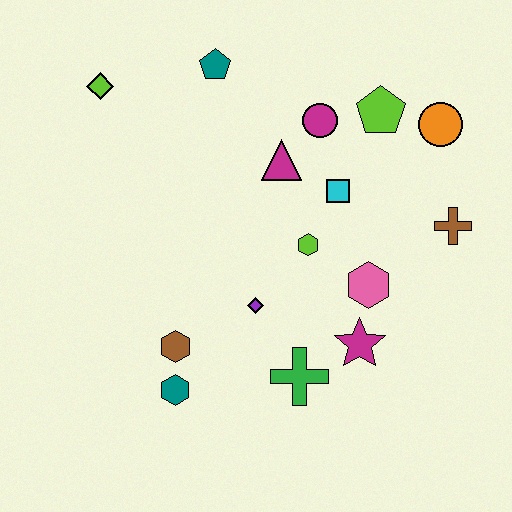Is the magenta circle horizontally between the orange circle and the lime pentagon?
No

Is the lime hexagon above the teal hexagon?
Yes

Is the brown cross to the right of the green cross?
Yes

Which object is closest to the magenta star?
The pink hexagon is closest to the magenta star.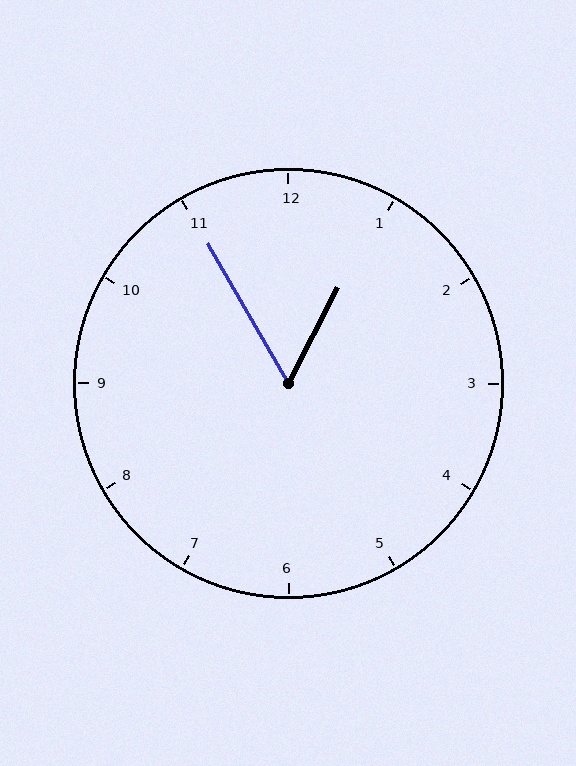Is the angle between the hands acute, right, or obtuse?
It is acute.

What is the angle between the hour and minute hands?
Approximately 58 degrees.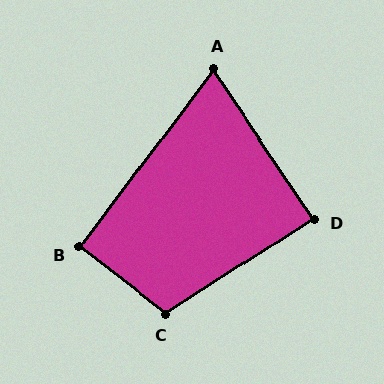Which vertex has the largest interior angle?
C, at approximately 109 degrees.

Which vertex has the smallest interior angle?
A, at approximately 71 degrees.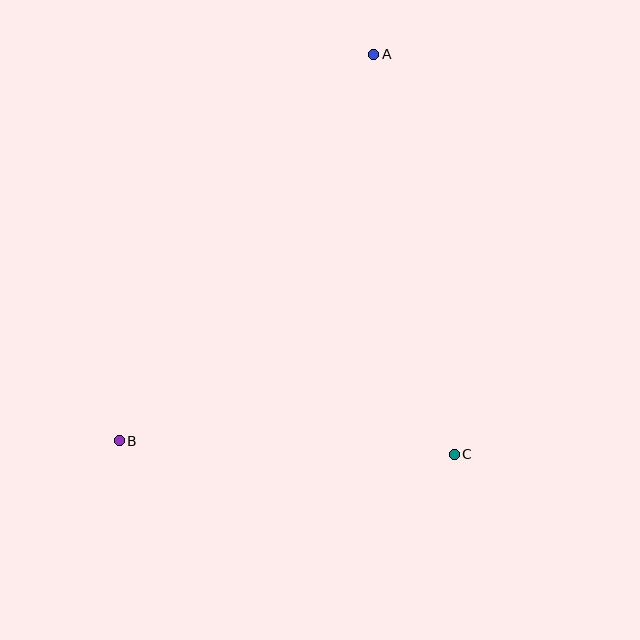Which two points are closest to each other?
Points B and C are closest to each other.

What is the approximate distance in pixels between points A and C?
The distance between A and C is approximately 408 pixels.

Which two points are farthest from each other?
Points A and B are farthest from each other.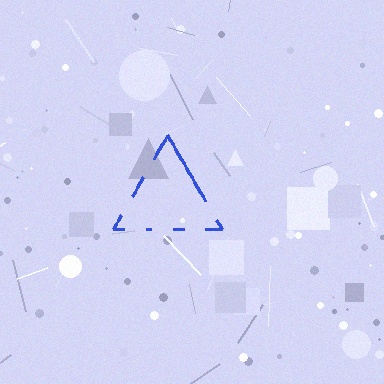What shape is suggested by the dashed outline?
The dashed outline suggests a triangle.